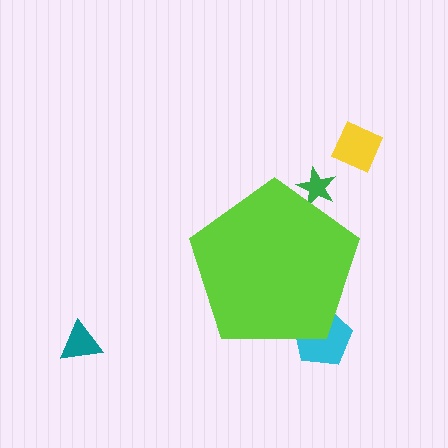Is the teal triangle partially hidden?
No, the teal triangle is fully visible.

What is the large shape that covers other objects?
A lime pentagon.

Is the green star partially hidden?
Yes, the green star is partially hidden behind the lime pentagon.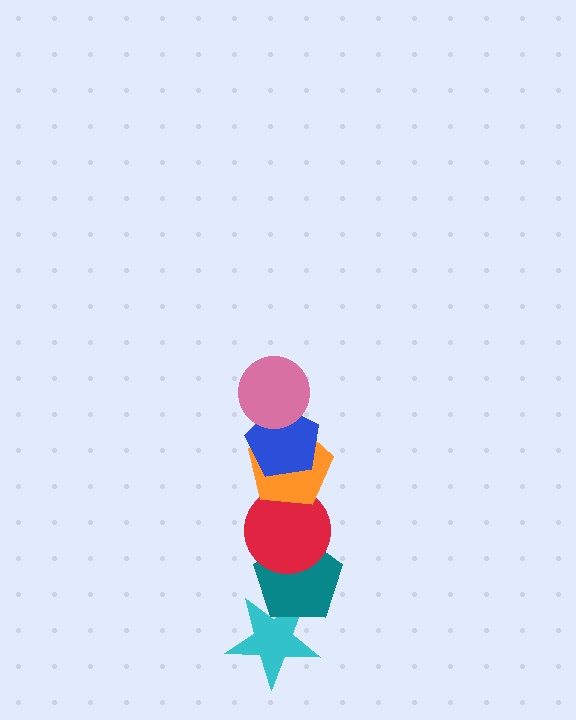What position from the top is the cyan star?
The cyan star is 6th from the top.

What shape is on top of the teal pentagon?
The red circle is on top of the teal pentagon.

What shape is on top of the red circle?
The orange pentagon is on top of the red circle.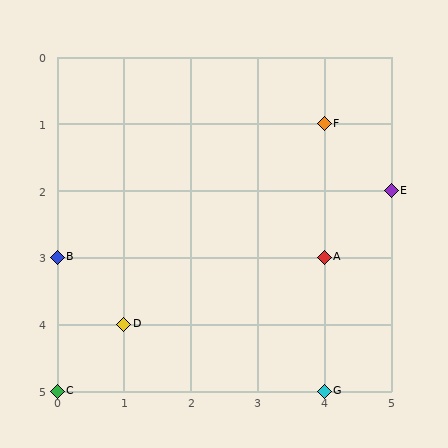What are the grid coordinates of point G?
Point G is at grid coordinates (4, 5).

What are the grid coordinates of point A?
Point A is at grid coordinates (4, 3).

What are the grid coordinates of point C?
Point C is at grid coordinates (0, 5).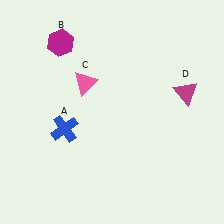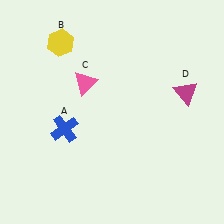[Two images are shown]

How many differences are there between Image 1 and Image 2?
There is 1 difference between the two images.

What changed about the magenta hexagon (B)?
In Image 1, B is magenta. In Image 2, it changed to yellow.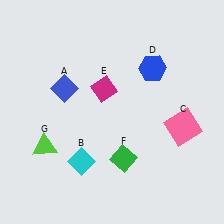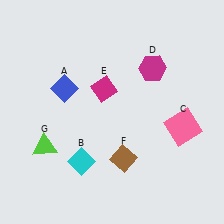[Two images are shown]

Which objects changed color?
D changed from blue to magenta. F changed from green to brown.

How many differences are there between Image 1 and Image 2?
There are 2 differences between the two images.